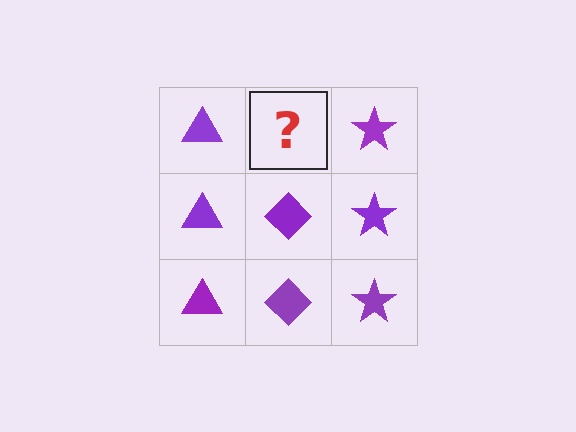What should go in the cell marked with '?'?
The missing cell should contain a purple diamond.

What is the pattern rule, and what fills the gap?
The rule is that each column has a consistent shape. The gap should be filled with a purple diamond.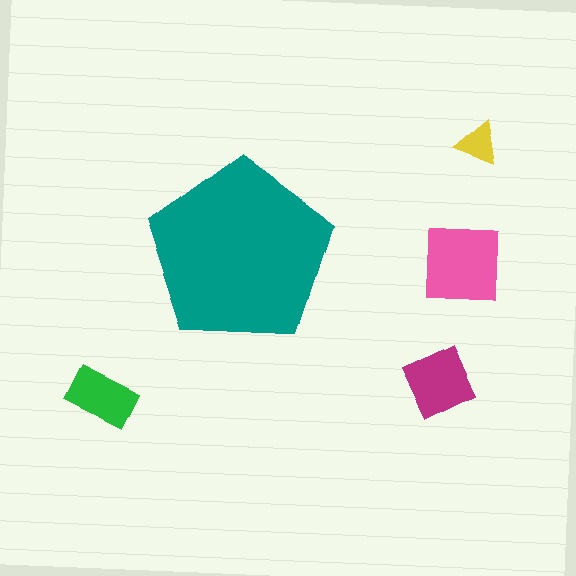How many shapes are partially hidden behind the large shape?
0 shapes are partially hidden.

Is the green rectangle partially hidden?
No, the green rectangle is fully visible.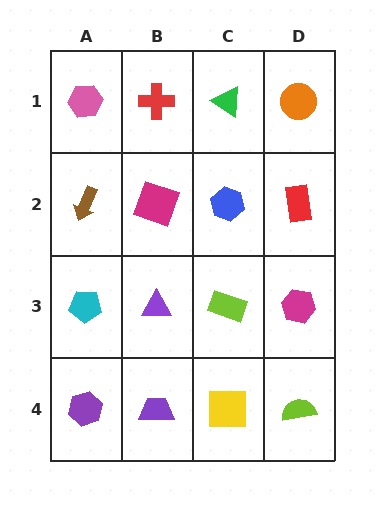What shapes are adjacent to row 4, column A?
A cyan pentagon (row 3, column A), a purple trapezoid (row 4, column B).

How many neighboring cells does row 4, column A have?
2.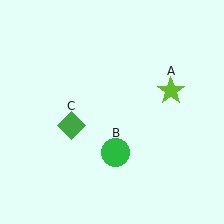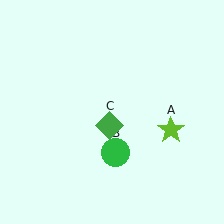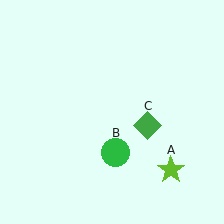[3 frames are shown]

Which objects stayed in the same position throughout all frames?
Green circle (object B) remained stationary.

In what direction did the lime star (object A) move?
The lime star (object A) moved down.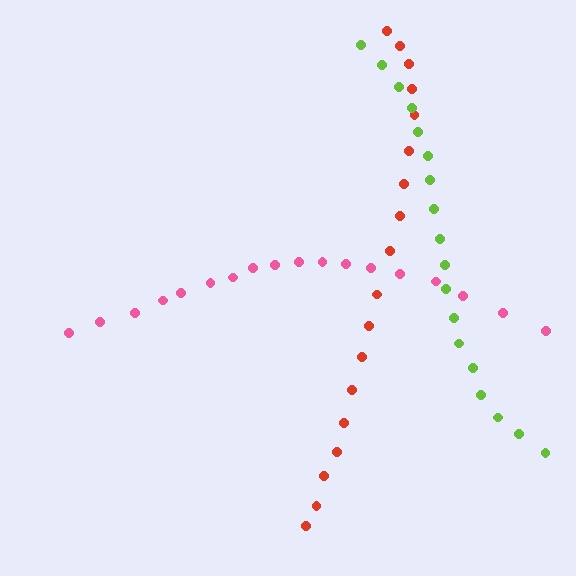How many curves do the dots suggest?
There are 3 distinct paths.